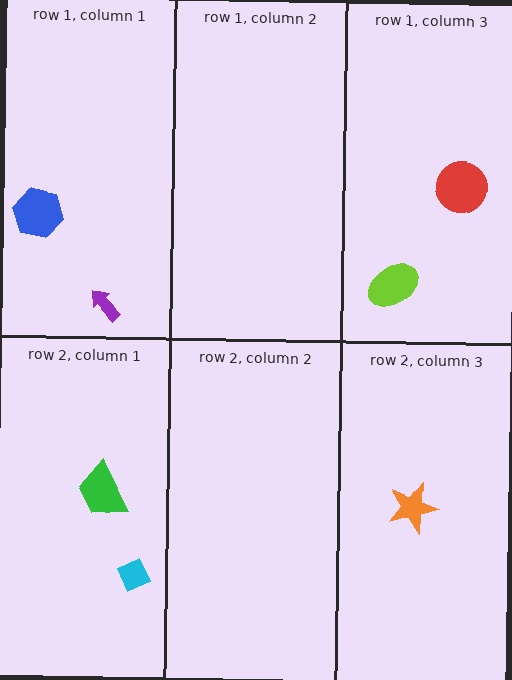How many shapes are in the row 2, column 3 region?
1.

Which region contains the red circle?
The row 1, column 3 region.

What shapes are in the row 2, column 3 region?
The orange star.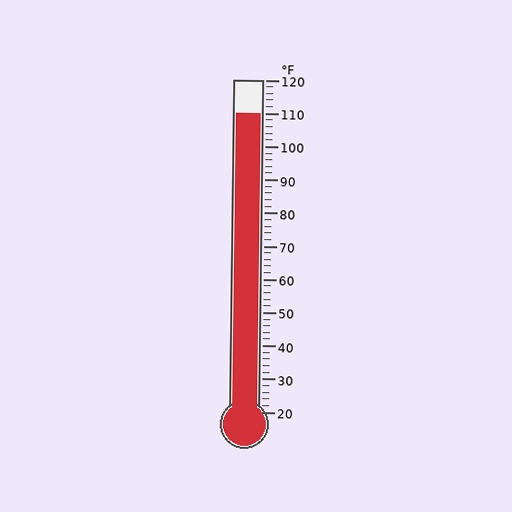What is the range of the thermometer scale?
The thermometer scale ranges from 20°F to 120°F.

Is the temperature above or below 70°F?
The temperature is above 70°F.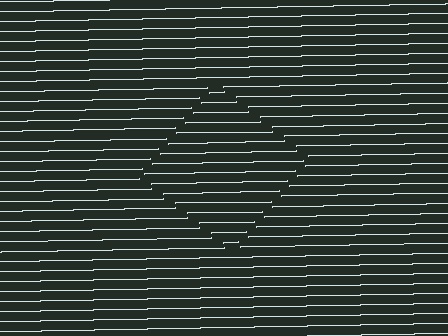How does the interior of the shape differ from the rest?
The interior of the shape contains the same grating, shifted by half a period — the contour is defined by the phase discontinuity where line-ends from the inner and outer gratings abut.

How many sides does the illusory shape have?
4 sides — the line-ends trace a square.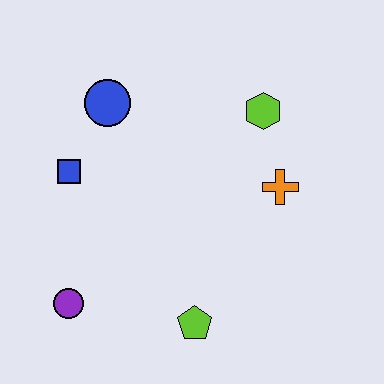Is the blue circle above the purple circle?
Yes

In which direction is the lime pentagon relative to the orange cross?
The lime pentagon is below the orange cross.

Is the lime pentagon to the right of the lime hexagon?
No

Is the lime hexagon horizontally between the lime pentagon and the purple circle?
No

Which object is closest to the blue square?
The blue circle is closest to the blue square.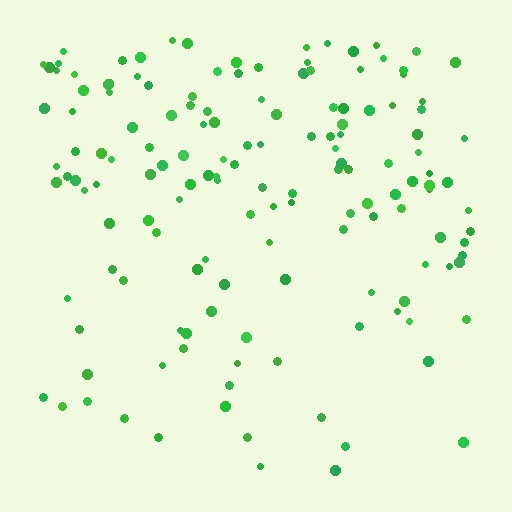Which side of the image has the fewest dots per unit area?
The bottom.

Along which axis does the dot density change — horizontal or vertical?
Vertical.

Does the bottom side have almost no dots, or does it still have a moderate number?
Still a moderate number, just noticeably fewer than the top.